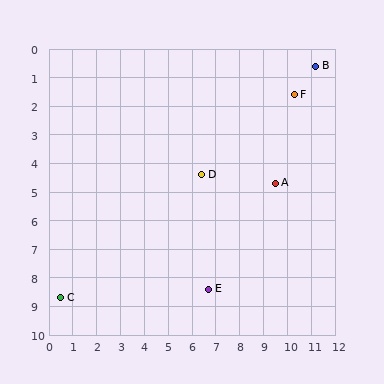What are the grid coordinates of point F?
Point F is at approximately (10.3, 1.6).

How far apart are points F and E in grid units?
Points F and E are about 7.7 grid units apart.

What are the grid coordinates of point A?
Point A is at approximately (9.5, 4.7).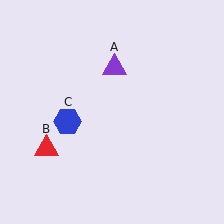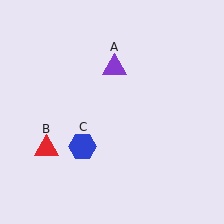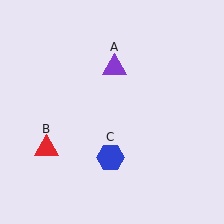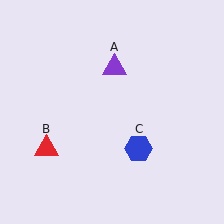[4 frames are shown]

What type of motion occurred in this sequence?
The blue hexagon (object C) rotated counterclockwise around the center of the scene.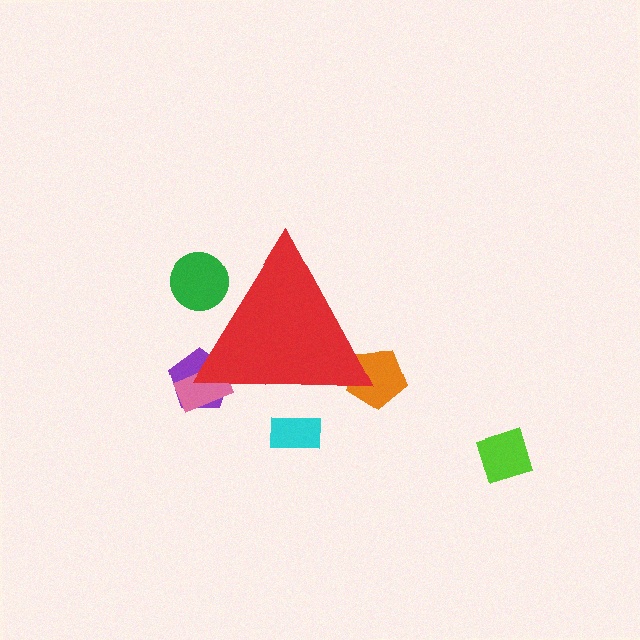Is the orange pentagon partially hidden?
Yes, the orange pentagon is partially hidden behind the red triangle.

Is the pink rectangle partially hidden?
Yes, the pink rectangle is partially hidden behind the red triangle.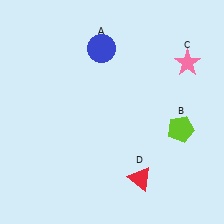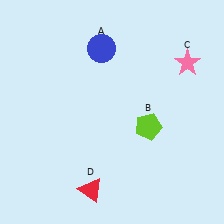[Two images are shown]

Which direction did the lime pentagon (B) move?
The lime pentagon (B) moved left.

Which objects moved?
The objects that moved are: the lime pentagon (B), the red triangle (D).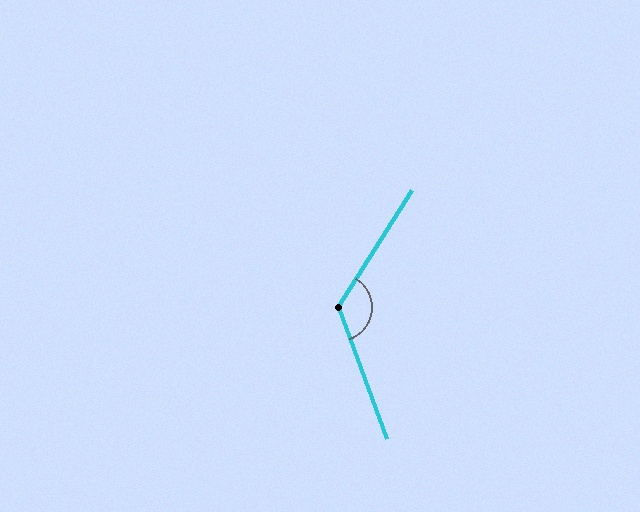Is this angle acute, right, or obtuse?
It is obtuse.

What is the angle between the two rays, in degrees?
Approximately 128 degrees.